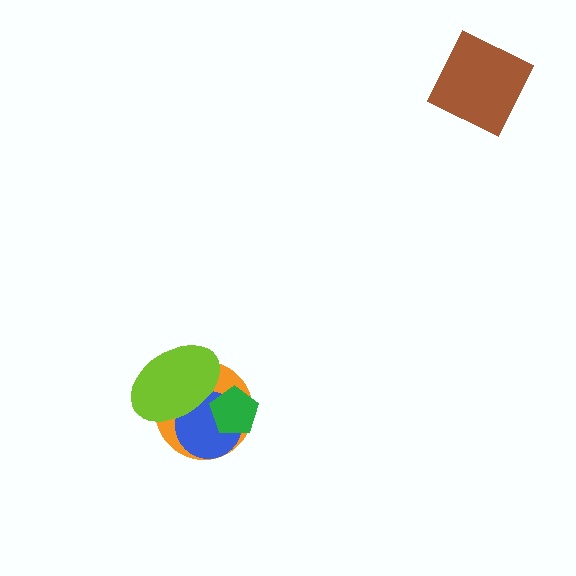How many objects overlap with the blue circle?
3 objects overlap with the blue circle.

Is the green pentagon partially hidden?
Yes, it is partially covered by another shape.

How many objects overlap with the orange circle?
3 objects overlap with the orange circle.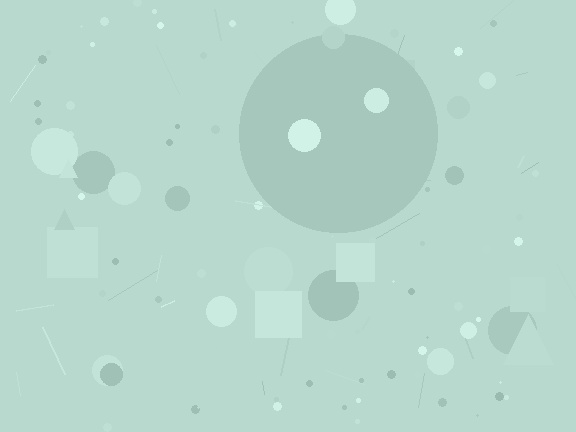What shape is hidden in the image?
A circle is hidden in the image.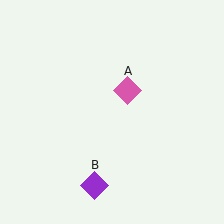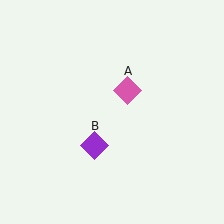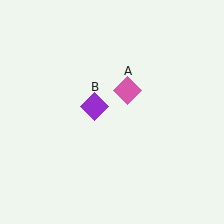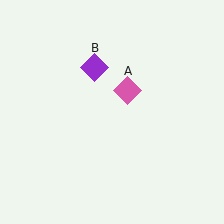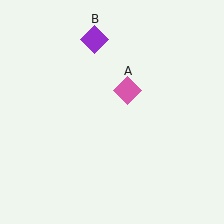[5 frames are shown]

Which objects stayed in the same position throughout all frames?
Pink diamond (object A) remained stationary.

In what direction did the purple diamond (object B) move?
The purple diamond (object B) moved up.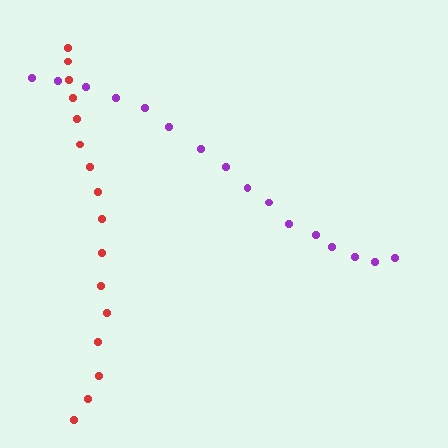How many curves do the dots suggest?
There are 2 distinct paths.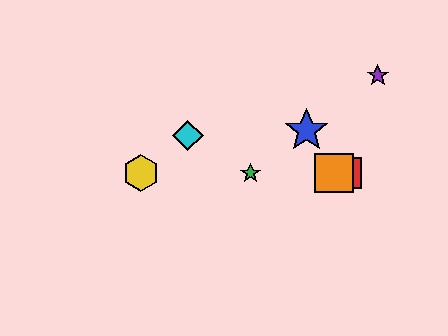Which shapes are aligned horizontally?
The red square, the green star, the yellow hexagon, the orange square are aligned horizontally.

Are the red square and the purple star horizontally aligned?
No, the red square is at y≈173 and the purple star is at y≈75.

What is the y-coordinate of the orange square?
The orange square is at y≈173.